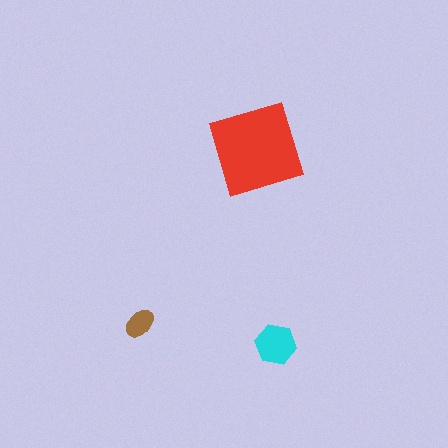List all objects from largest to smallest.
The red square, the cyan hexagon, the brown ellipse.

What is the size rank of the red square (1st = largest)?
1st.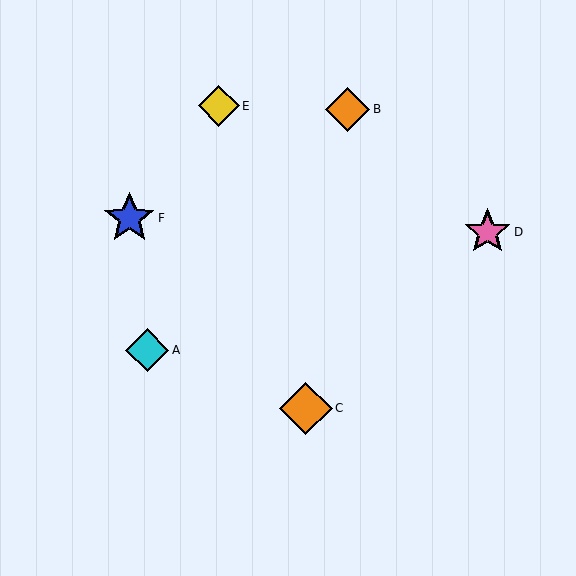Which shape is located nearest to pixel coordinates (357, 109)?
The orange diamond (labeled B) at (348, 109) is nearest to that location.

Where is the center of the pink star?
The center of the pink star is at (488, 232).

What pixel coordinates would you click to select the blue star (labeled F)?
Click at (129, 218) to select the blue star F.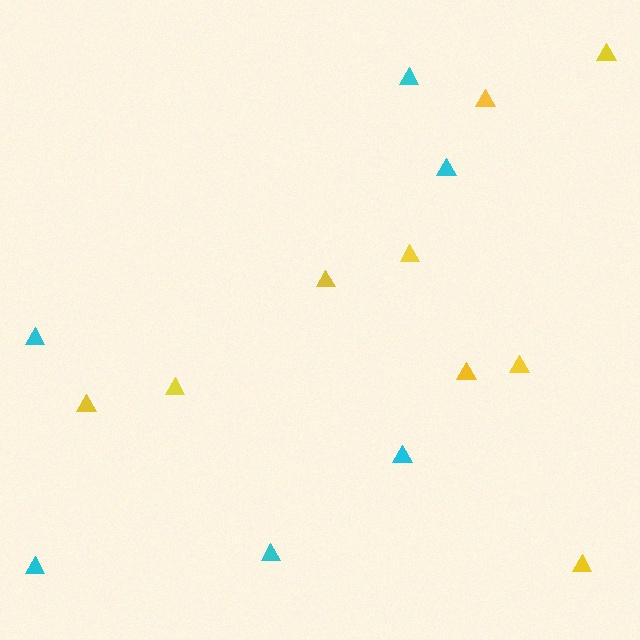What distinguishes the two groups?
There are 2 groups: one group of yellow triangles (9) and one group of cyan triangles (6).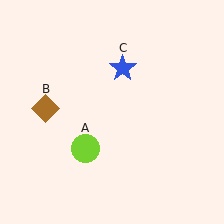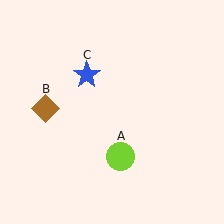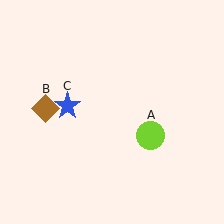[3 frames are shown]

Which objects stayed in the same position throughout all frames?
Brown diamond (object B) remained stationary.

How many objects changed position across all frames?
2 objects changed position: lime circle (object A), blue star (object C).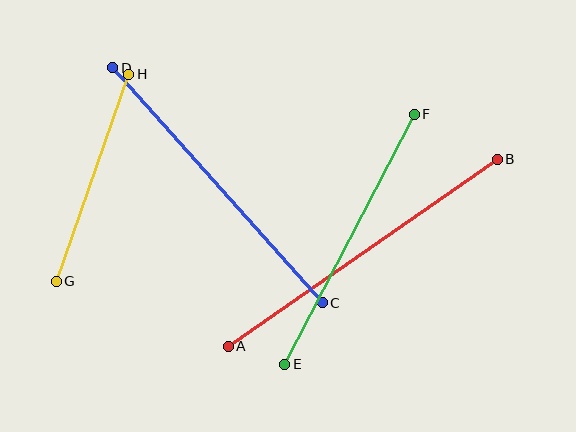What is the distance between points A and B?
The distance is approximately 328 pixels.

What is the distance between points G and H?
The distance is approximately 220 pixels.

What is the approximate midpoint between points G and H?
The midpoint is at approximately (93, 178) pixels.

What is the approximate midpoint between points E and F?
The midpoint is at approximately (350, 239) pixels.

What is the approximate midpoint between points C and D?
The midpoint is at approximately (217, 185) pixels.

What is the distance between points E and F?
The distance is approximately 282 pixels.